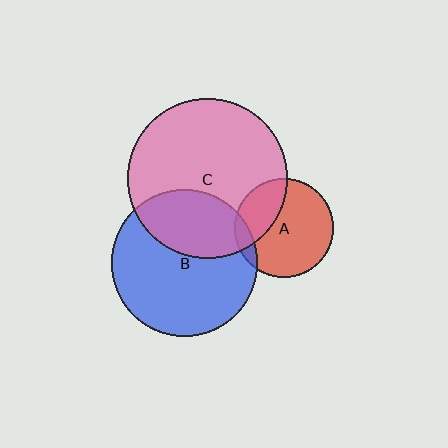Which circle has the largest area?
Circle C (pink).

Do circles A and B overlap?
Yes.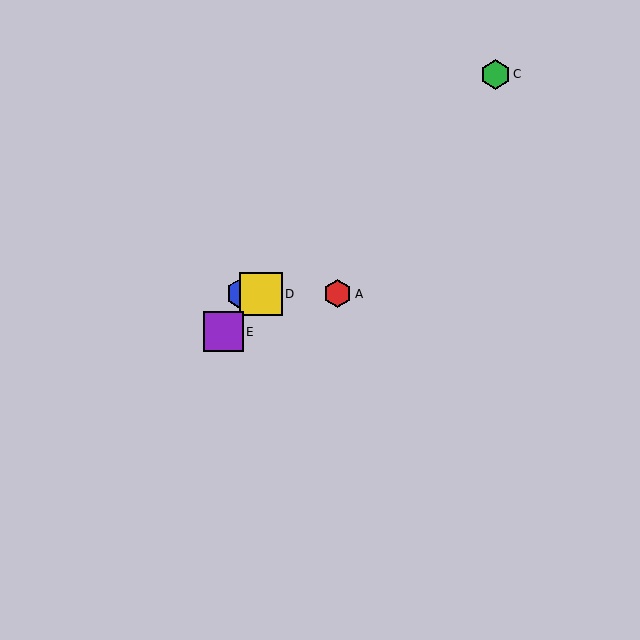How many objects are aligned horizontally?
3 objects (A, B, D) are aligned horizontally.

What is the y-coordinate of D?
Object D is at y≈294.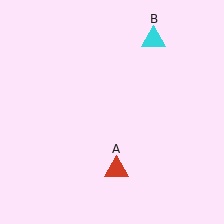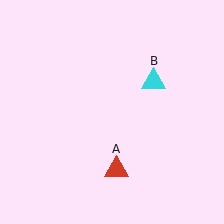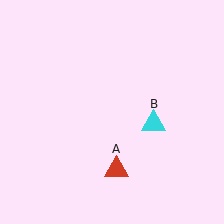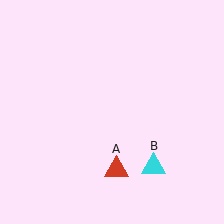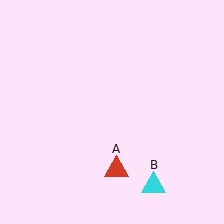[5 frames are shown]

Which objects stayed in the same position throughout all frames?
Red triangle (object A) remained stationary.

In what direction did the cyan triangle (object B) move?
The cyan triangle (object B) moved down.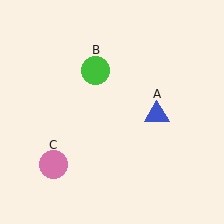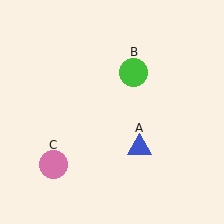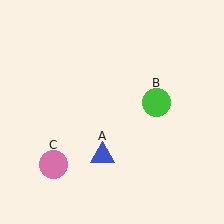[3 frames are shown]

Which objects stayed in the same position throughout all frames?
Pink circle (object C) remained stationary.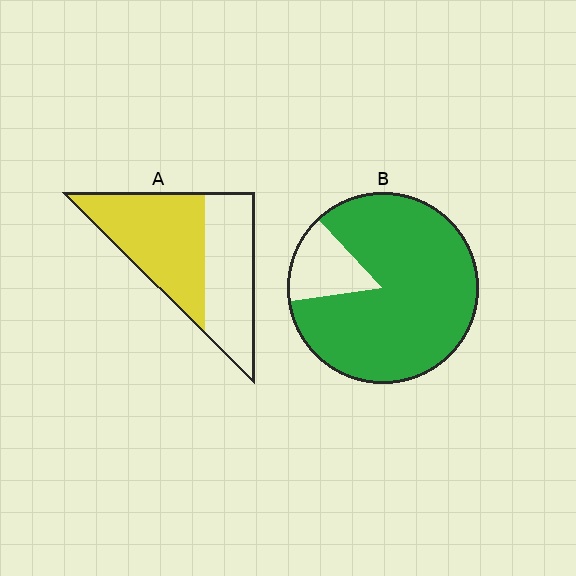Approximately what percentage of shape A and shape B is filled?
A is approximately 55% and B is approximately 85%.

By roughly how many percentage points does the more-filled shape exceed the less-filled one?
By roughly 30 percentage points (B over A).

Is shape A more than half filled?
Yes.